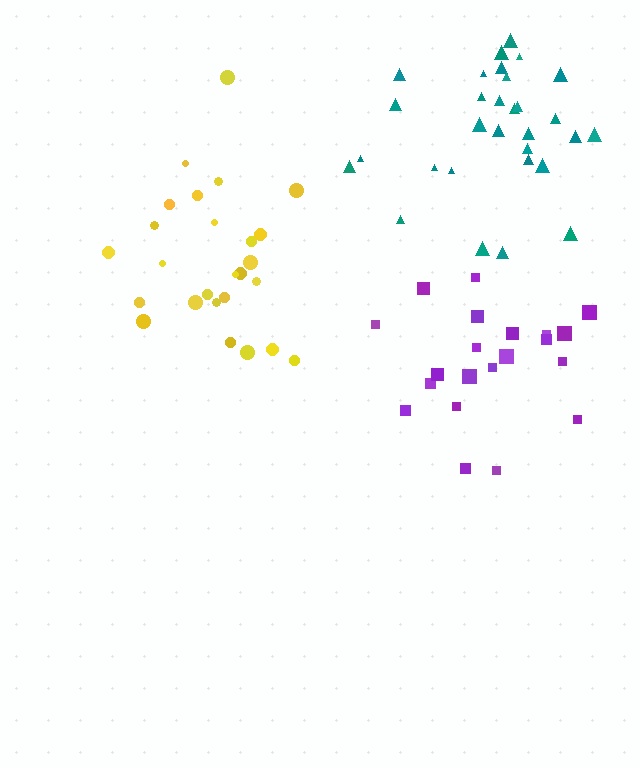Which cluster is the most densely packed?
Teal.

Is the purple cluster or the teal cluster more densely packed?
Teal.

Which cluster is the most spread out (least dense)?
Purple.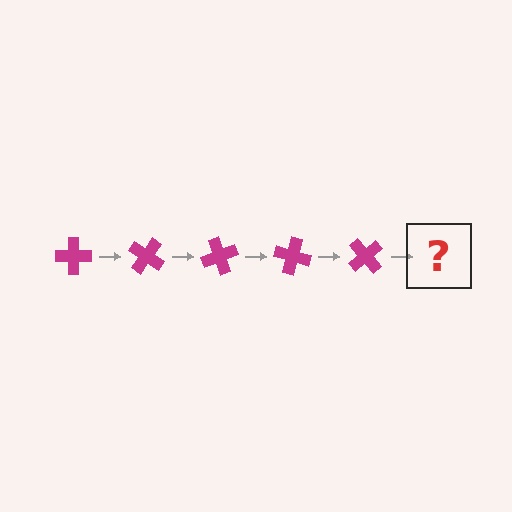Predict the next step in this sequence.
The next step is a magenta cross rotated 175 degrees.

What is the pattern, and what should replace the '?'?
The pattern is that the cross rotates 35 degrees each step. The '?' should be a magenta cross rotated 175 degrees.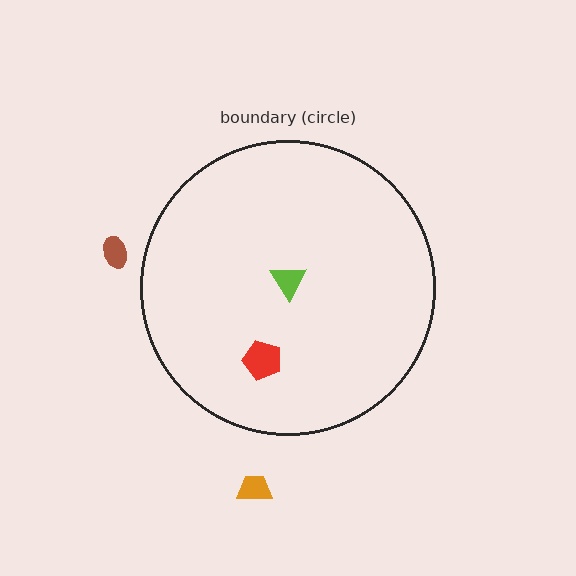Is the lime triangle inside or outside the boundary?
Inside.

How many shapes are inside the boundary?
2 inside, 2 outside.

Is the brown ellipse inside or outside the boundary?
Outside.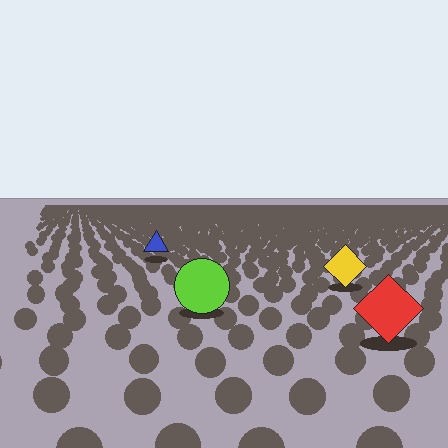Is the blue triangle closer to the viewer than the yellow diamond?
No. The yellow diamond is closer — you can tell from the texture gradient: the ground texture is coarser near it.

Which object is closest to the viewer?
The red diamond is closest. The texture marks near it are larger and more spread out.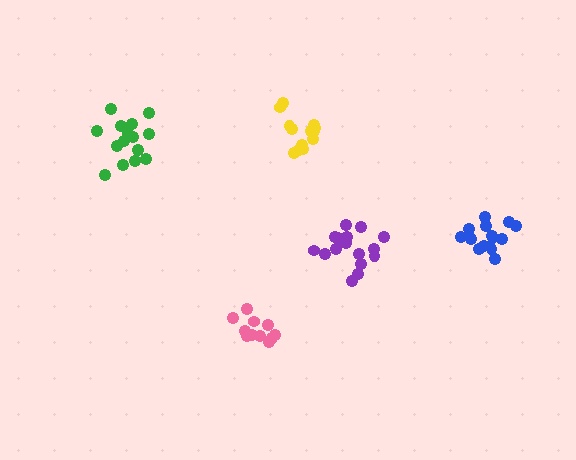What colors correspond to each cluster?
The clusters are colored: purple, green, yellow, blue, pink.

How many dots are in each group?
Group 1: 17 dots, Group 2: 15 dots, Group 3: 14 dots, Group 4: 15 dots, Group 5: 11 dots (72 total).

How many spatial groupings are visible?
There are 5 spatial groupings.